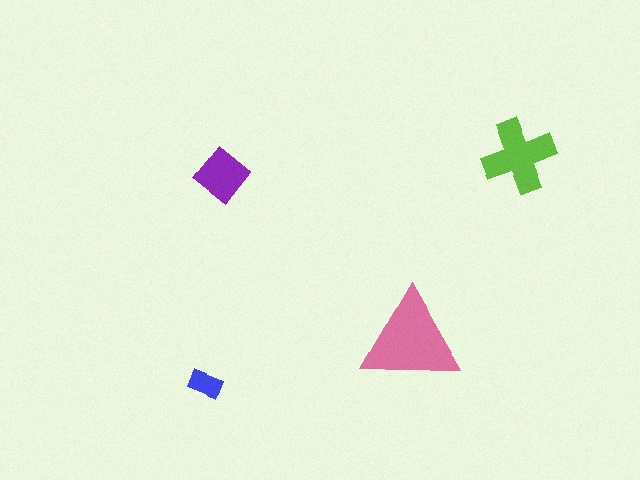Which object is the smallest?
The blue rectangle.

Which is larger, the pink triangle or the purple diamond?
The pink triangle.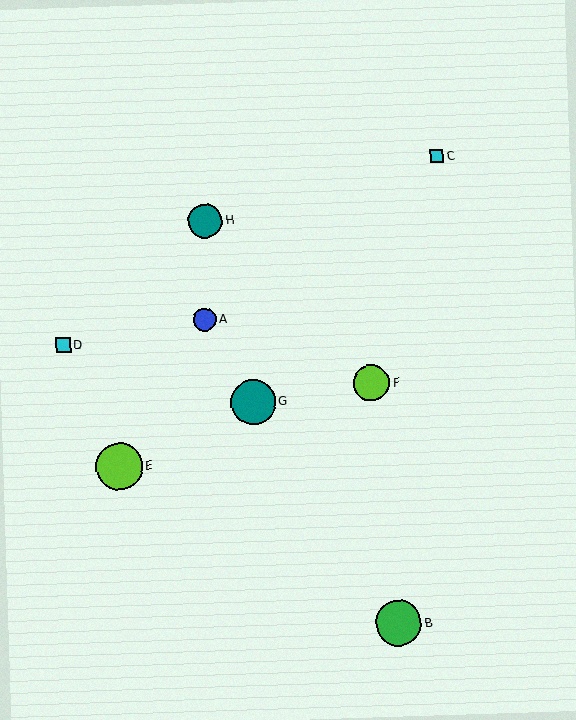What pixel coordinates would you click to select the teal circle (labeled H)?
Click at (205, 221) to select the teal circle H.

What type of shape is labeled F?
Shape F is a lime circle.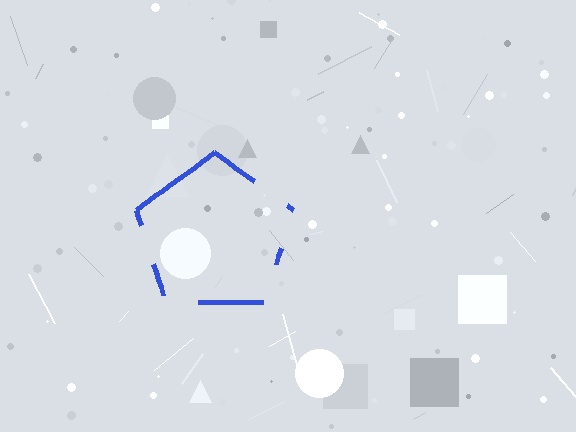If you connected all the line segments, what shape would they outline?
They would outline a pentagon.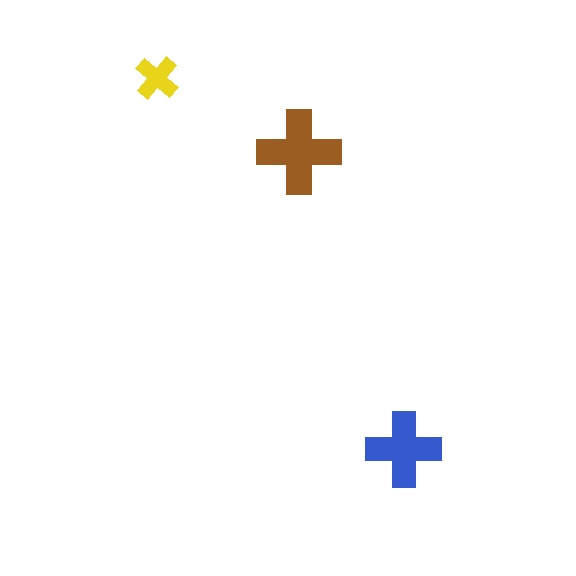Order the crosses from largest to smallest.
the brown one, the blue one, the yellow one.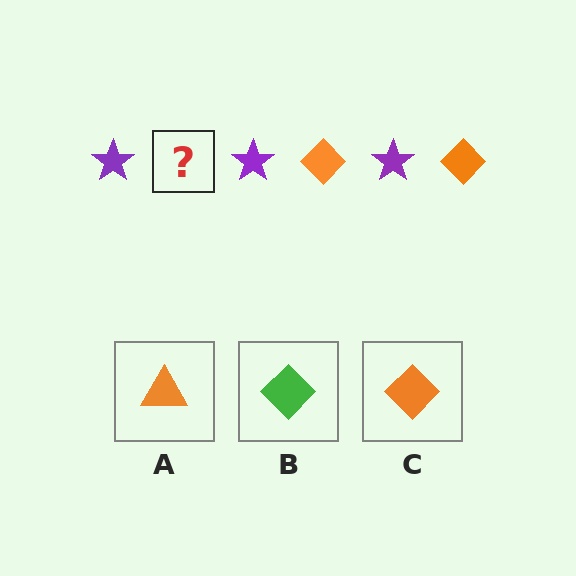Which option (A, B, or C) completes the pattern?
C.